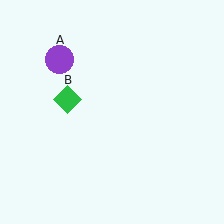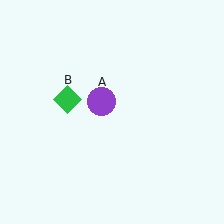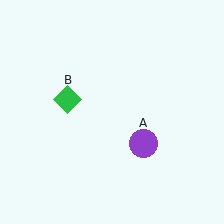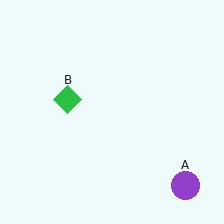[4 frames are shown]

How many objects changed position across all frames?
1 object changed position: purple circle (object A).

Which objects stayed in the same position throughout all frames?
Green diamond (object B) remained stationary.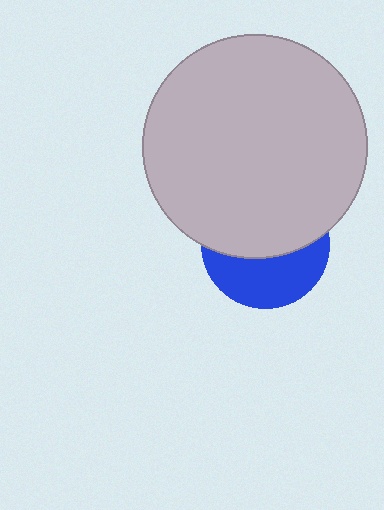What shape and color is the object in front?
The object in front is a light gray circle.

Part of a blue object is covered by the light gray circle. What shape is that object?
It is a circle.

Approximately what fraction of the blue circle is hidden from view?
Roughly 58% of the blue circle is hidden behind the light gray circle.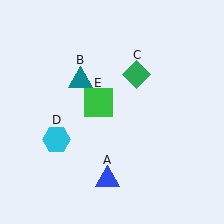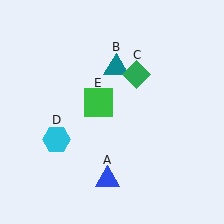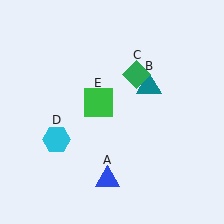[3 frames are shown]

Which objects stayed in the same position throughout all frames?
Blue triangle (object A) and green diamond (object C) and cyan hexagon (object D) and green square (object E) remained stationary.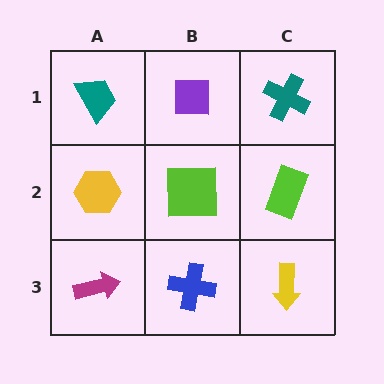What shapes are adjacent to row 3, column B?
A lime square (row 2, column B), a magenta arrow (row 3, column A), a yellow arrow (row 3, column C).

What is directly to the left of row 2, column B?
A yellow hexagon.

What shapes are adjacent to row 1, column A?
A yellow hexagon (row 2, column A), a purple square (row 1, column B).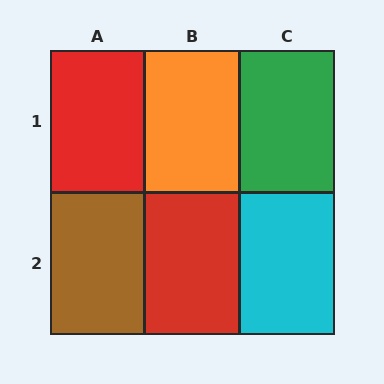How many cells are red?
2 cells are red.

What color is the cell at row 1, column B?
Orange.